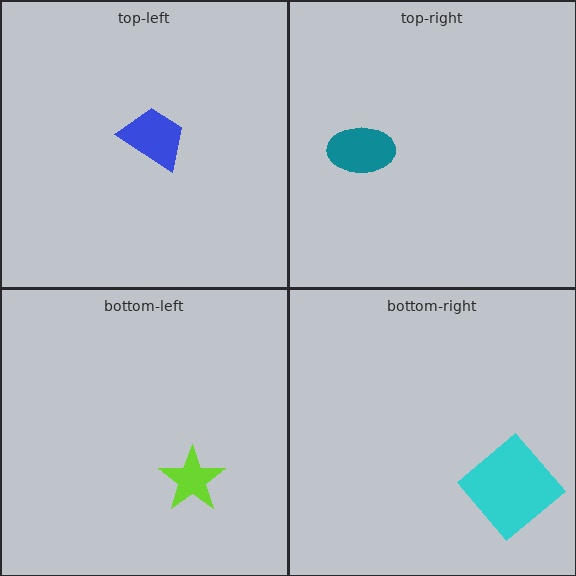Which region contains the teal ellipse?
The top-right region.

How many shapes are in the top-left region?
1.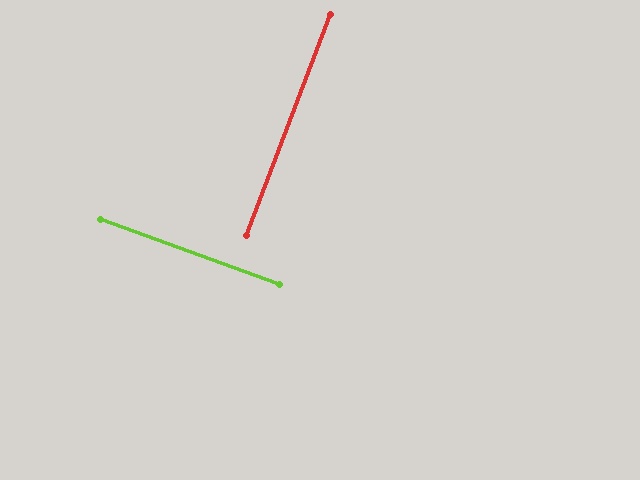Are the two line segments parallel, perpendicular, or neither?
Perpendicular — they meet at approximately 89°.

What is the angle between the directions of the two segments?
Approximately 89 degrees.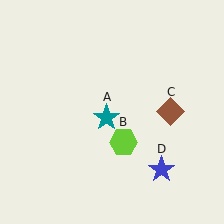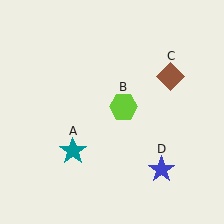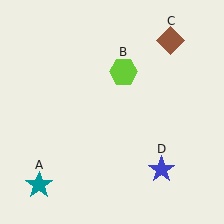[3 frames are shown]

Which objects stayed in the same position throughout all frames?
Blue star (object D) remained stationary.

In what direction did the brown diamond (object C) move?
The brown diamond (object C) moved up.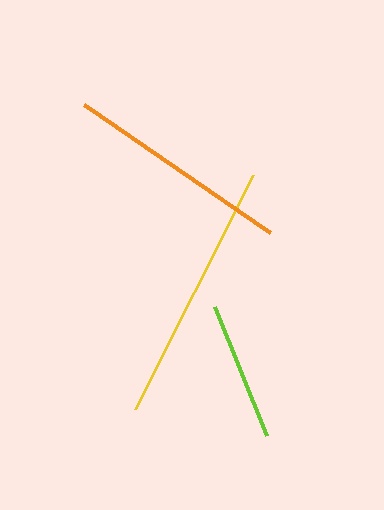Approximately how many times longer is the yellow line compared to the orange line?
The yellow line is approximately 1.2 times the length of the orange line.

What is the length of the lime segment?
The lime segment is approximately 139 pixels long.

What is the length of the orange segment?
The orange segment is approximately 225 pixels long.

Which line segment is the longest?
The yellow line is the longest at approximately 262 pixels.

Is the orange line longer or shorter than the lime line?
The orange line is longer than the lime line.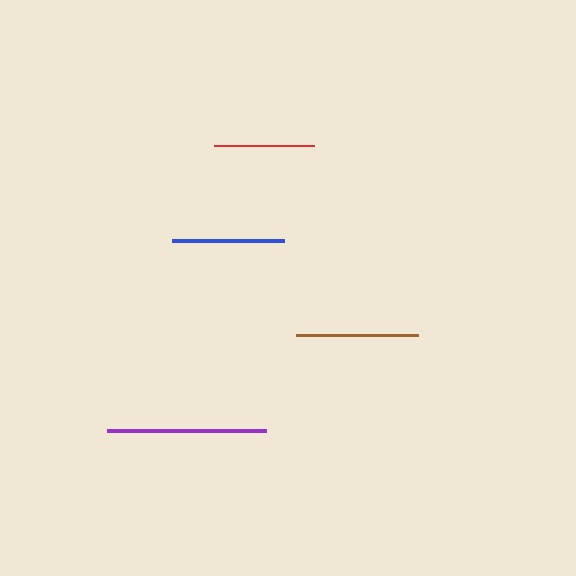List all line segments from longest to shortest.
From longest to shortest: purple, brown, blue, red.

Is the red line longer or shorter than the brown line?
The brown line is longer than the red line.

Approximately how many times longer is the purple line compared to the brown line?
The purple line is approximately 1.3 times the length of the brown line.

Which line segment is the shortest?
The red line is the shortest at approximately 100 pixels.